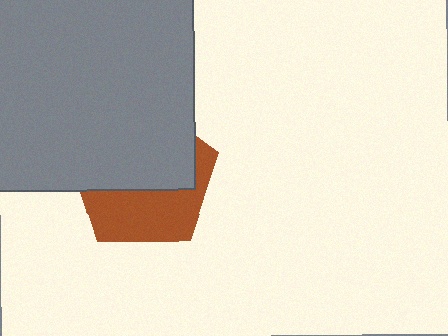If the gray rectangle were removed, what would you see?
You would see the complete brown pentagon.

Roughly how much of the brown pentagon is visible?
A small part of it is visible (roughly 44%).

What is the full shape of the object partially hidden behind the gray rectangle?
The partially hidden object is a brown pentagon.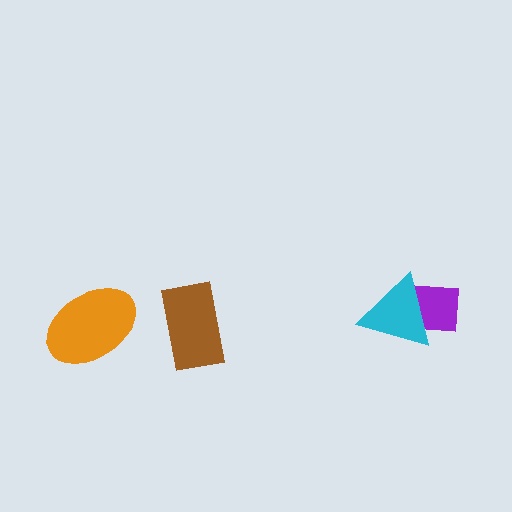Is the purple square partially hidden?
Yes, it is partially covered by another shape.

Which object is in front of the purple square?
The cyan triangle is in front of the purple square.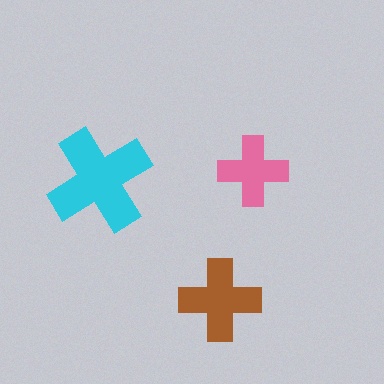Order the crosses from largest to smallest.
the cyan one, the brown one, the pink one.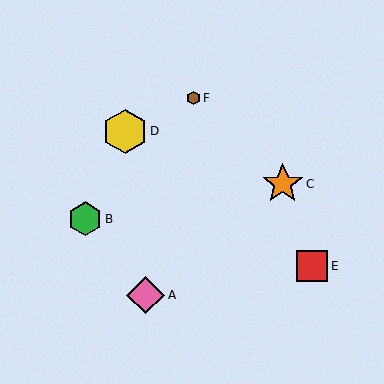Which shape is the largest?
The yellow hexagon (labeled D) is the largest.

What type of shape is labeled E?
Shape E is a red square.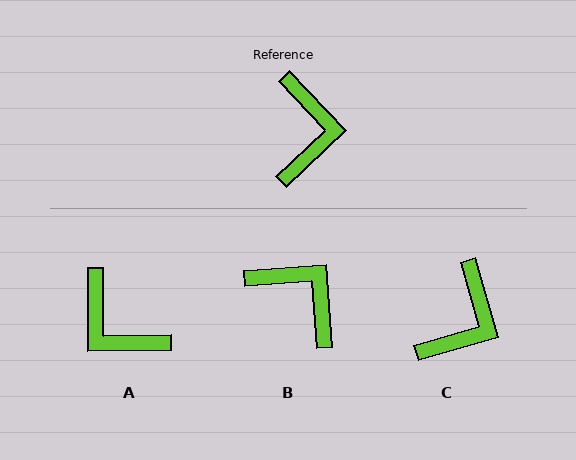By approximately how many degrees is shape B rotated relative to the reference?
Approximately 51 degrees counter-clockwise.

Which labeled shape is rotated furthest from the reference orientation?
A, about 133 degrees away.